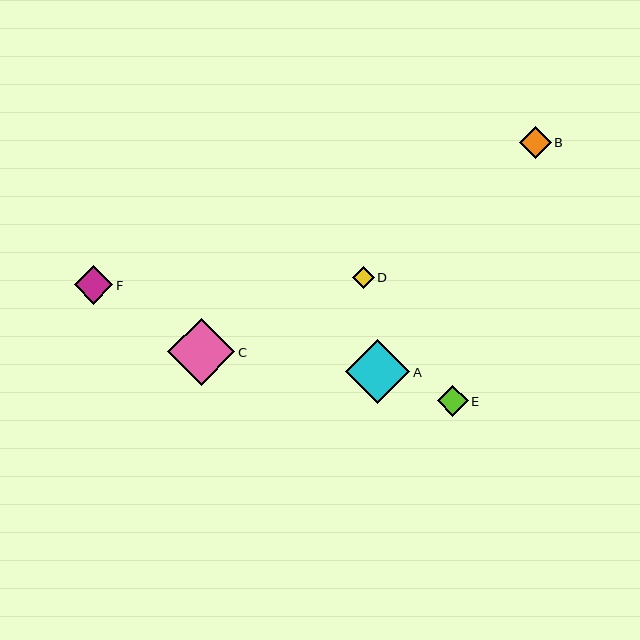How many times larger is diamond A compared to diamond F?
Diamond A is approximately 1.7 times the size of diamond F.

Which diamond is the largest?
Diamond C is the largest with a size of approximately 67 pixels.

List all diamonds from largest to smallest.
From largest to smallest: C, A, F, B, E, D.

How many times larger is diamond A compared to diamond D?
Diamond A is approximately 3.0 times the size of diamond D.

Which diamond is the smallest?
Diamond D is the smallest with a size of approximately 22 pixels.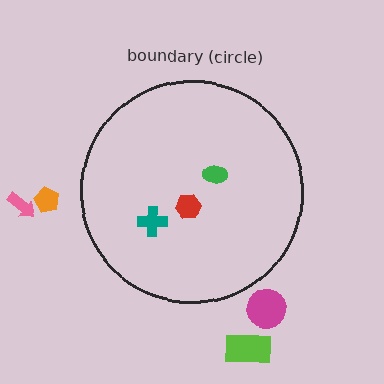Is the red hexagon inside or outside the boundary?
Inside.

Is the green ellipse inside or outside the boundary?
Inside.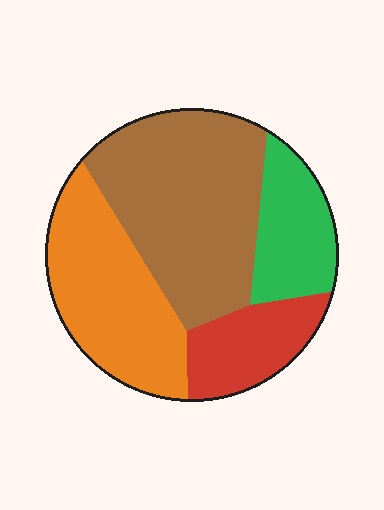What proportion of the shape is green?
Green takes up about one sixth (1/6) of the shape.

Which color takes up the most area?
Brown, at roughly 40%.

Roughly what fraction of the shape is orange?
Orange covers 29% of the shape.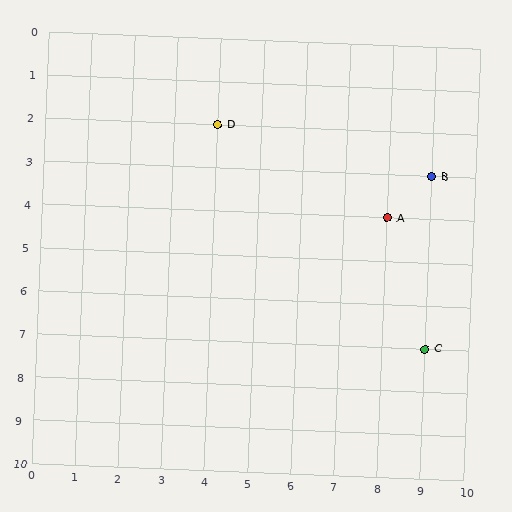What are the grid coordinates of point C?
Point C is at grid coordinates (9, 7).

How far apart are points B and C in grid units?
Points B and C are 4 rows apart.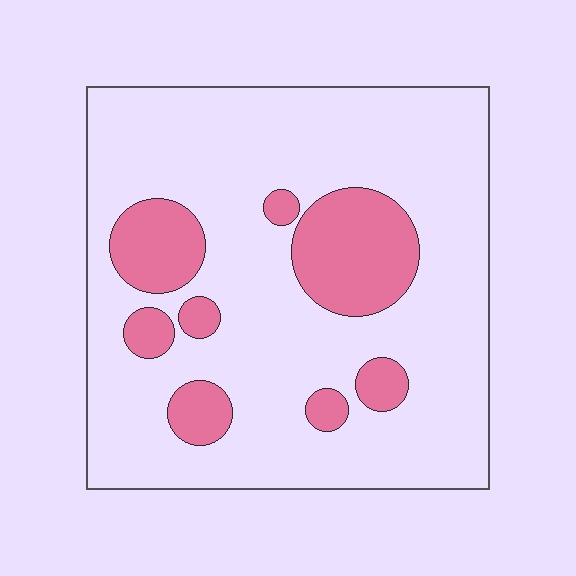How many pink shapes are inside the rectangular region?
8.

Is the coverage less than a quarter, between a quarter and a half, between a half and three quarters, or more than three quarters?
Less than a quarter.